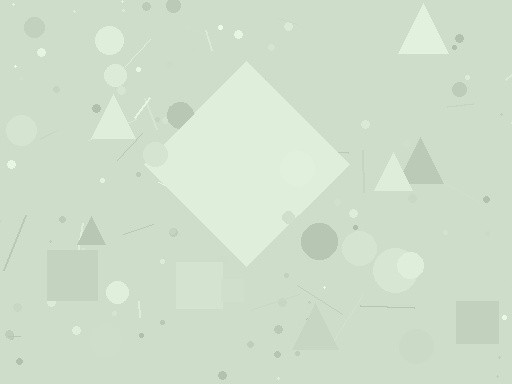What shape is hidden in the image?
A diamond is hidden in the image.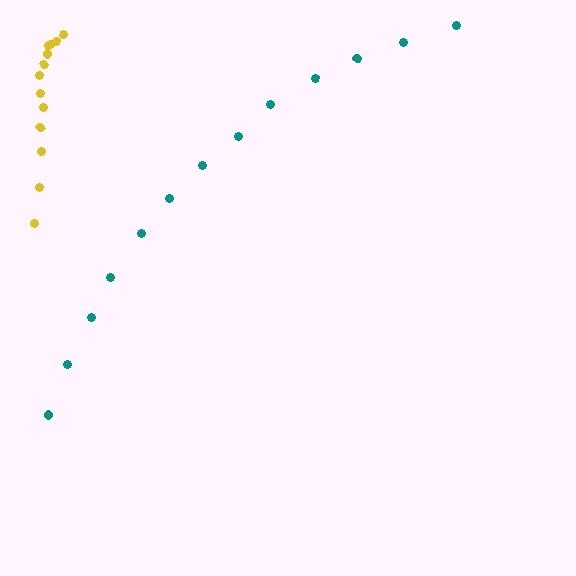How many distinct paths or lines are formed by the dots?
There are 2 distinct paths.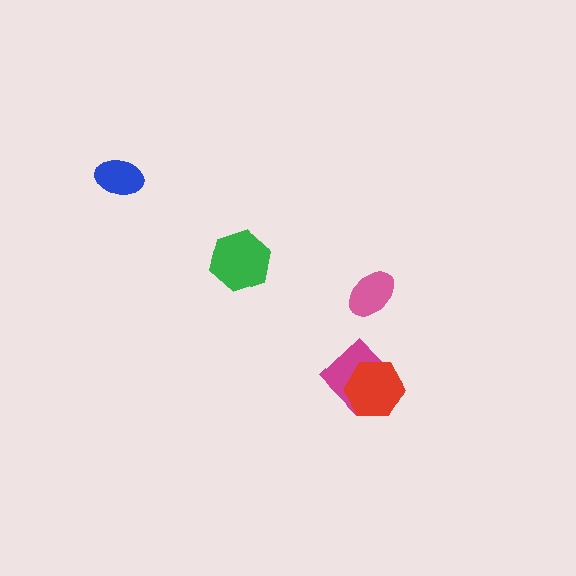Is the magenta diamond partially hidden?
Yes, it is partially covered by another shape.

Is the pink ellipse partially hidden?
No, no other shape covers it.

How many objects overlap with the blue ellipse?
0 objects overlap with the blue ellipse.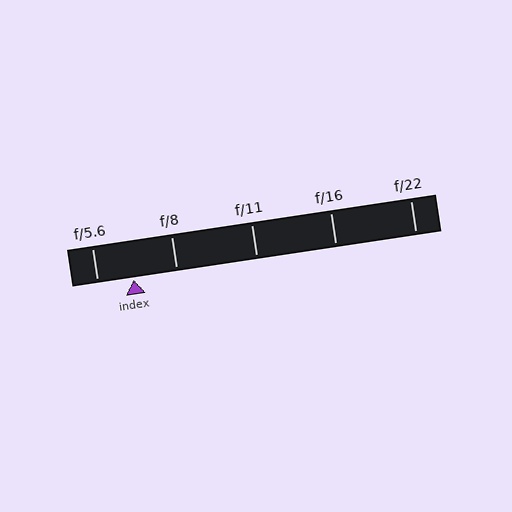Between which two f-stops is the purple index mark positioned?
The index mark is between f/5.6 and f/8.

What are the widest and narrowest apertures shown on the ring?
The widest aperture shown is f/5.6 and the narrowest is f/22.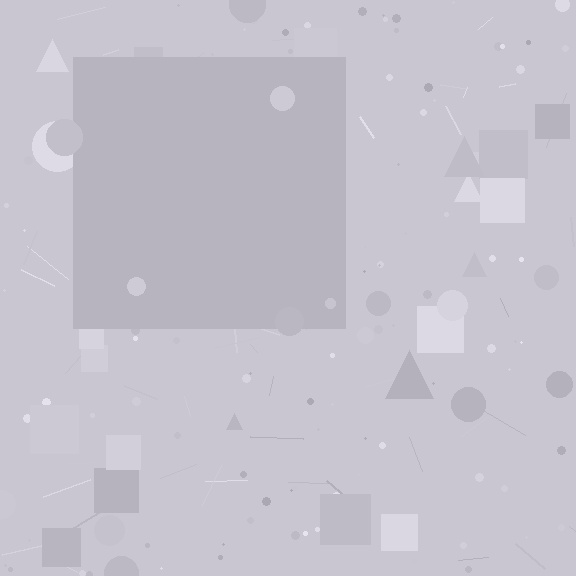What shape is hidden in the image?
A square is hidden in the image.